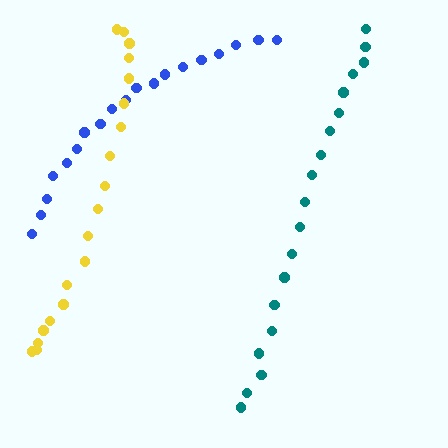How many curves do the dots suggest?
There are 3 distinct paths.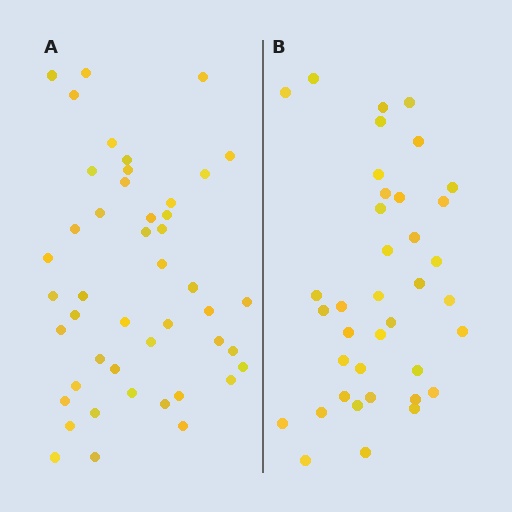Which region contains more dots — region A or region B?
Region A (the left region) has more dots.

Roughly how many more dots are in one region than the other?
Region A has roughly 8 or so more dots than region B.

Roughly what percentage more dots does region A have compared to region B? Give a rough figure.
About 20% more.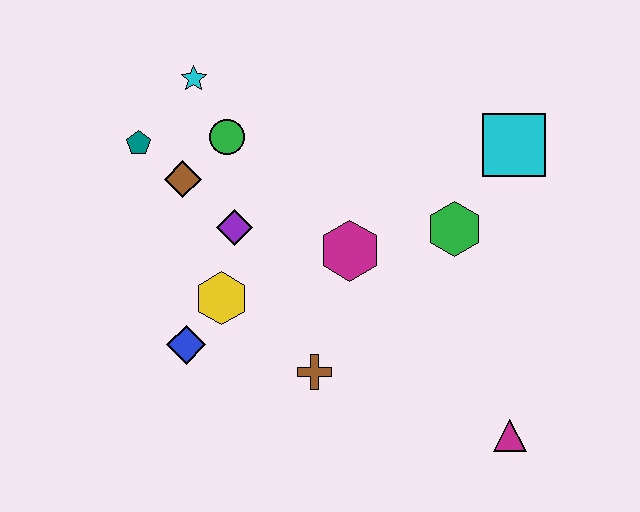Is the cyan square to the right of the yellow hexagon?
Yes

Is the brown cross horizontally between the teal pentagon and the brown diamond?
No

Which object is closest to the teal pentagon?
The brown diamond is closest to the teal pentagon.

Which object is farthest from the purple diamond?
The magenta triangle is farthest from the purple diamond.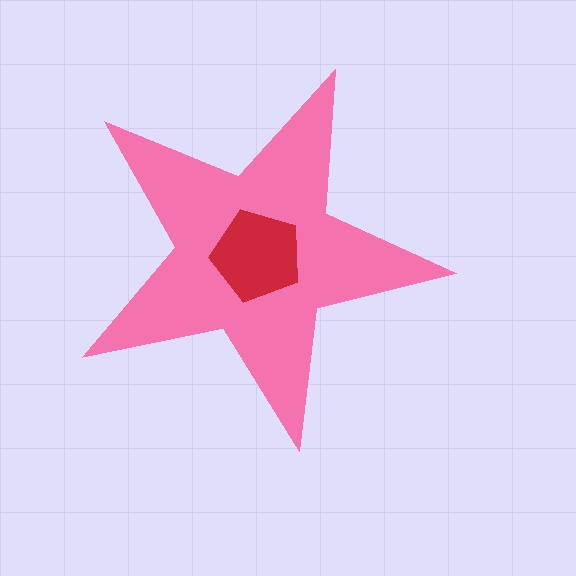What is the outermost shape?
The pink star.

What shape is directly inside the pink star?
The red pentagon.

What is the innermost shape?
The red pentagon.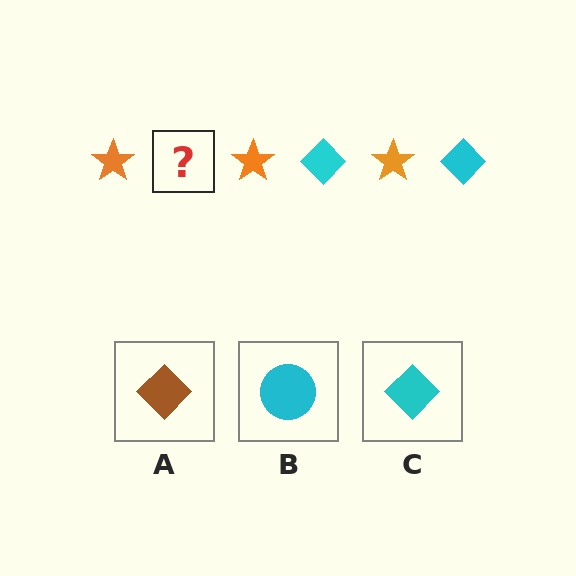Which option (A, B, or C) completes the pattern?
C.